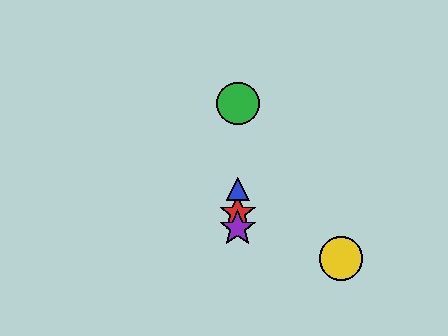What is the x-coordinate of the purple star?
The purple star is at x≈238.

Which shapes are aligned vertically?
The red star, the blue triangle, the green circle, the purple star are aligned vertically.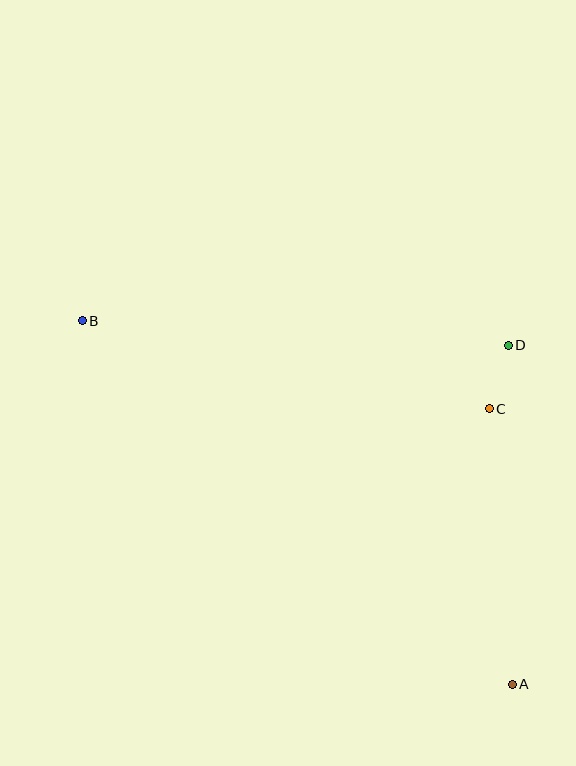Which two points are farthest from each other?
Points A and B are farthest from each other.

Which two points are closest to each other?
Points C and D are closest to each other.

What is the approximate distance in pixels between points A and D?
The distance between A and D is approximately 339 pixels.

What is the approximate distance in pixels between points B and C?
The distance between B and C is approximately 416 pixels.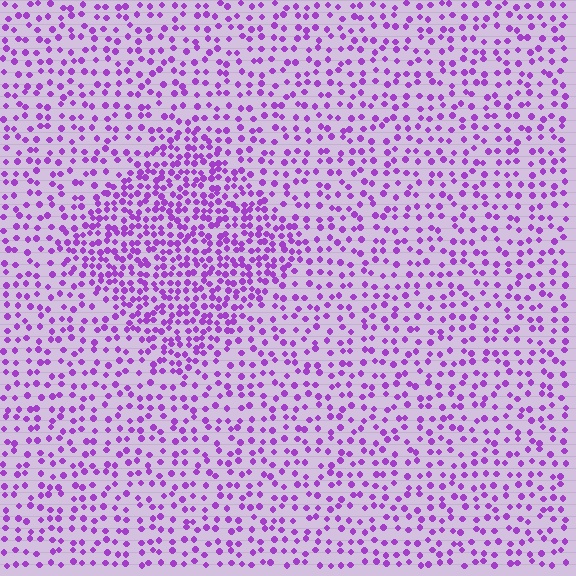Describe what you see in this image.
The image contains small purple elements arranged at two different densities. A diamond-shaped region is visible where the elements are more densely packed than the surrounding area.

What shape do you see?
I see a diamond.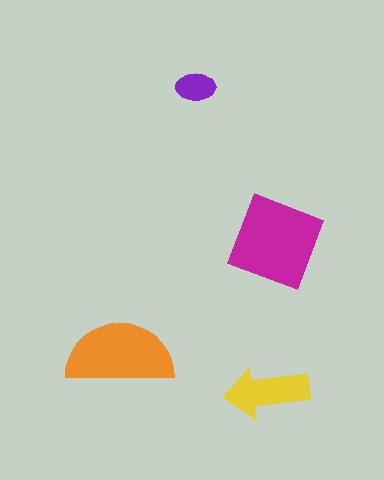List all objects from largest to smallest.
The magenta diamond, the orange semicircle, the yellow arrow, the purple ellipse.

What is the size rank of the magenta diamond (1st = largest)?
1st.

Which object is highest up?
The purple ellipse is topmost.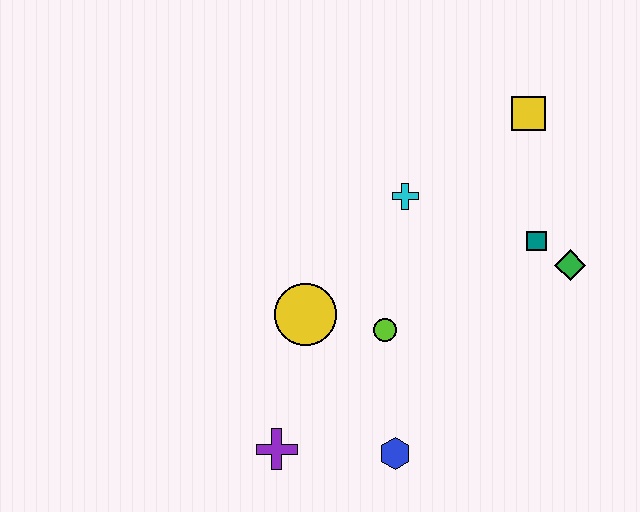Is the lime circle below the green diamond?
Yes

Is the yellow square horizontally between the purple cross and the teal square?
Yes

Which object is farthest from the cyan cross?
The purple cross is farthest from the cyan cross.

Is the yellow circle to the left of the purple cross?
No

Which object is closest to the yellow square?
The teal square is closest to the yellow square.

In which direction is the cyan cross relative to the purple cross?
The cyan cross is above the purple cross.